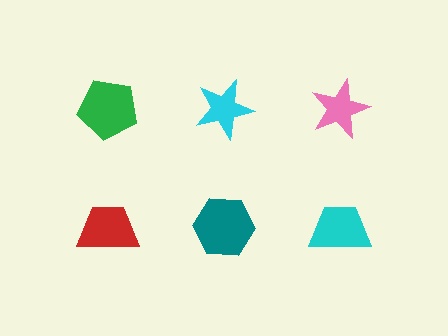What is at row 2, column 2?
A teal hexagon.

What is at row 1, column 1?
A green pentagon.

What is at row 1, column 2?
A cyan star.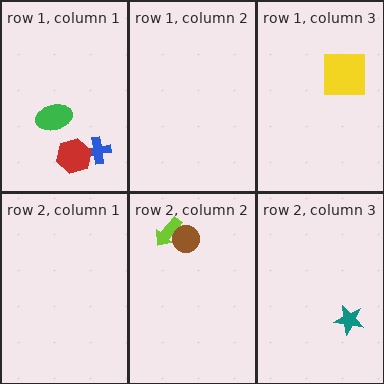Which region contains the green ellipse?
The row 1, column 1 region.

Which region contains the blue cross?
The row 1, column 1 region.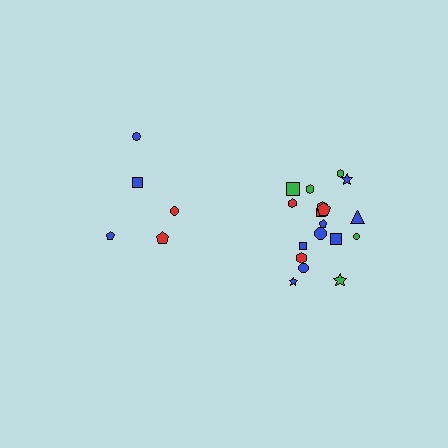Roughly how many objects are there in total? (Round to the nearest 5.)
Roughly 25 objects in total.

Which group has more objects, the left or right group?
The right group.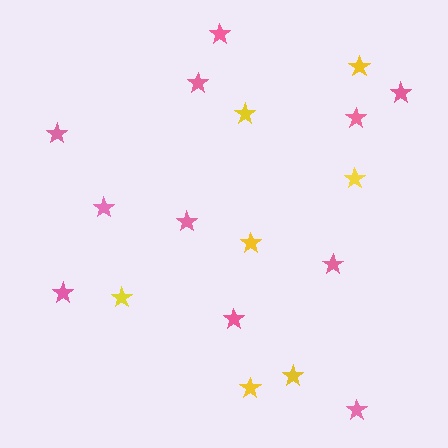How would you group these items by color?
There are 2 groups: one group of pink stars (11) and one group of yellow stars (7).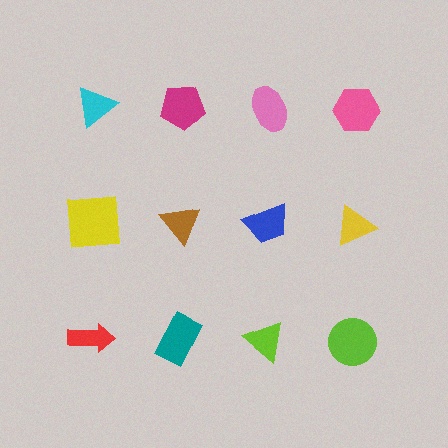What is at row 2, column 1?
A yellow square.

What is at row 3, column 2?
A teal rectangle.